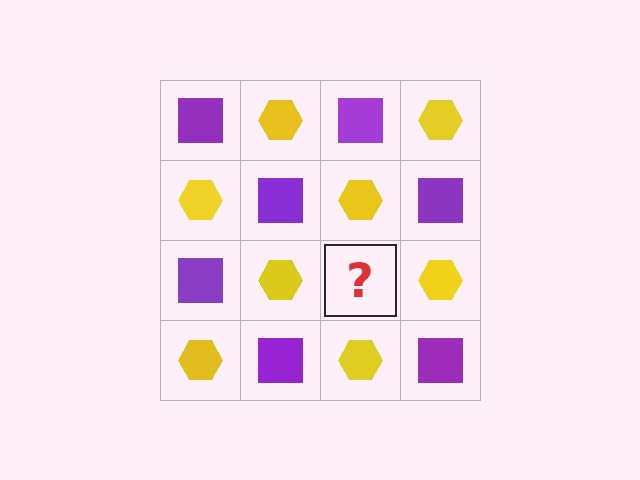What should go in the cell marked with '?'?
The missing cell should contain a purple square.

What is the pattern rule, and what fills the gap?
The rule is that it alternates purple square and yellow hexagon in a checkerboard pattern. The gap should be filled with a purple square.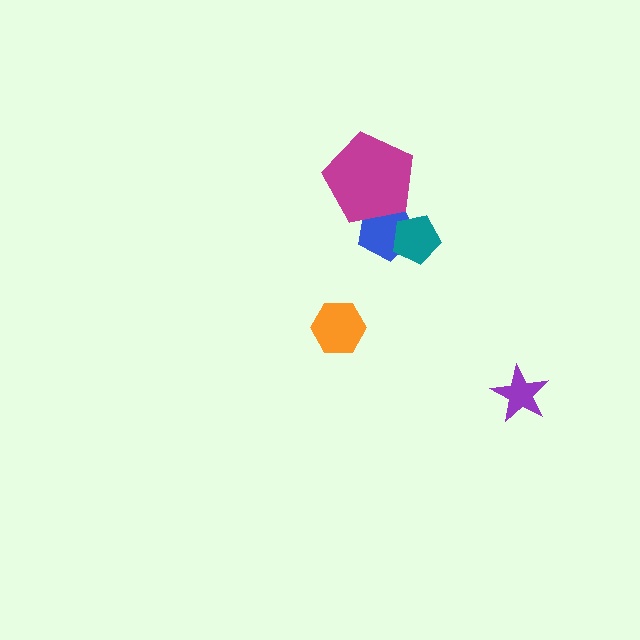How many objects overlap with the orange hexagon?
0 objects overlap with the orange hexagon.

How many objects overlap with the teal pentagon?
1 object overlaps with the teal pentagon.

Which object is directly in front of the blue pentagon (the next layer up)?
The magenta pentagon is directly in front of the blue pentagon.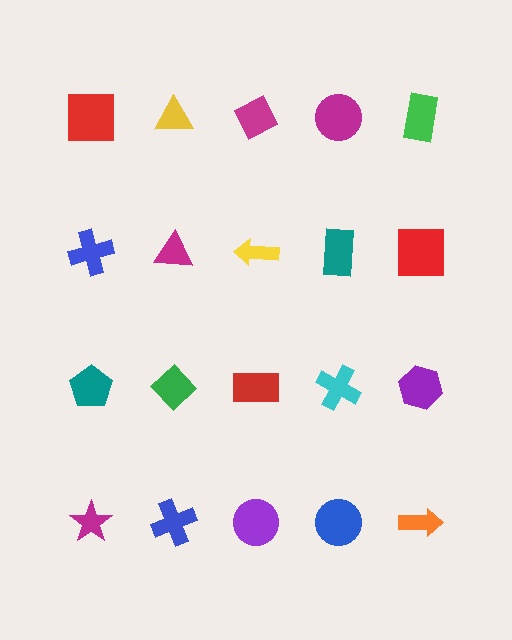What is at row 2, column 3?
A yellow arrow.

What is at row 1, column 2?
A yellow triangle.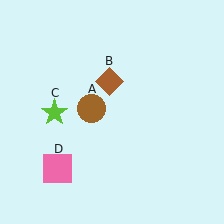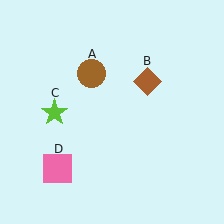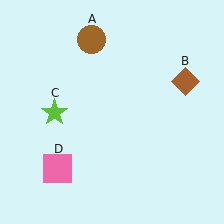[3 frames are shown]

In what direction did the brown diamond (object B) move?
The brown diamond (object B) moved right.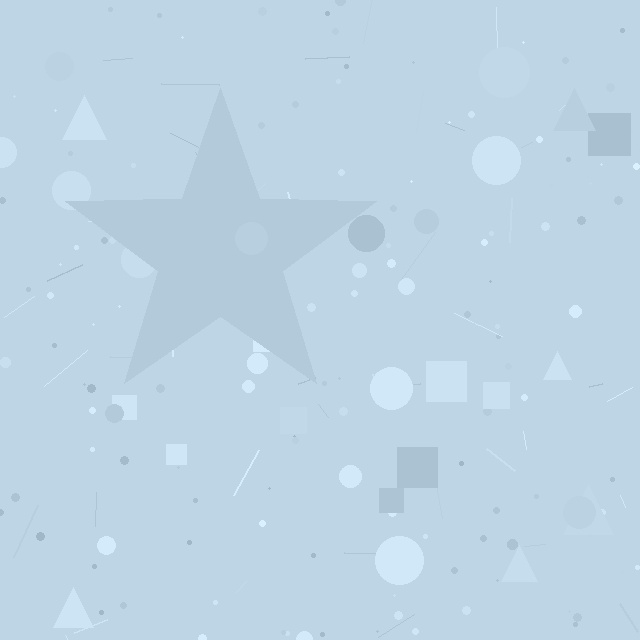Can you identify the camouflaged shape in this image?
The camouflaged shape is a star.